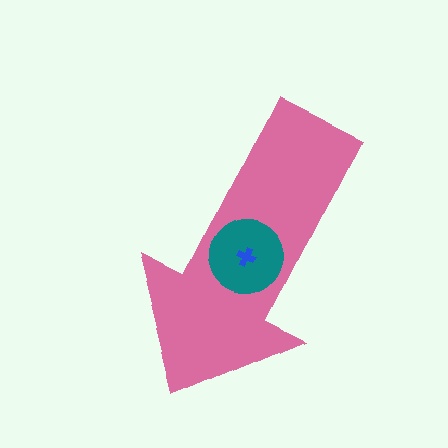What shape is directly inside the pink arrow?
The teal circle.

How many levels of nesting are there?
3.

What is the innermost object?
The blue cross.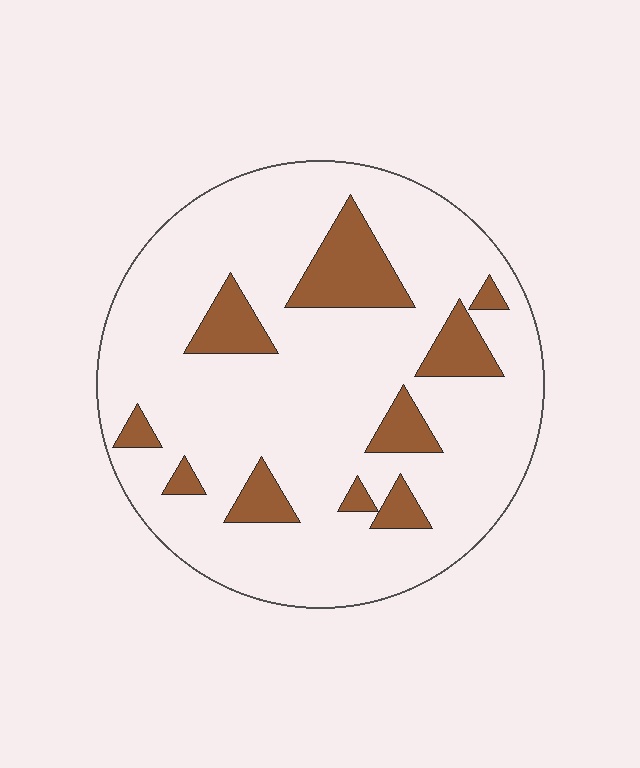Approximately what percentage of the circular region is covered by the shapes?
Approximately 15%.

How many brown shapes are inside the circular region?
10.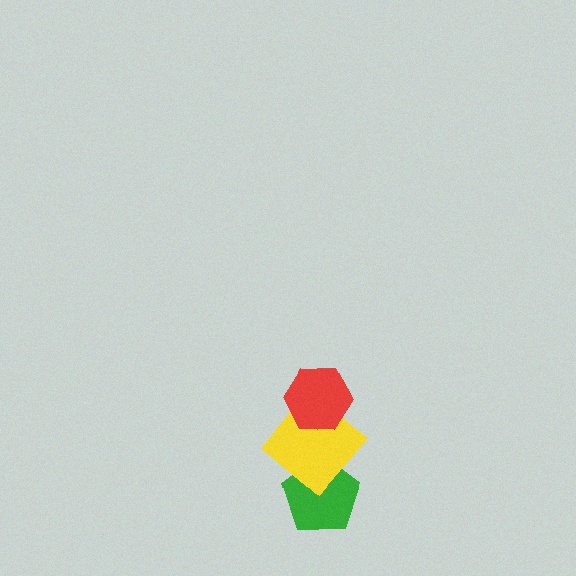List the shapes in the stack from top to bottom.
From top to bottom: the red hexagon, the yellow diamond, the green pentagon.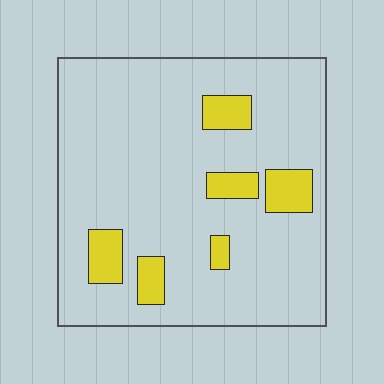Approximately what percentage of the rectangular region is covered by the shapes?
Approximately 15%.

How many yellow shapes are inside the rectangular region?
6.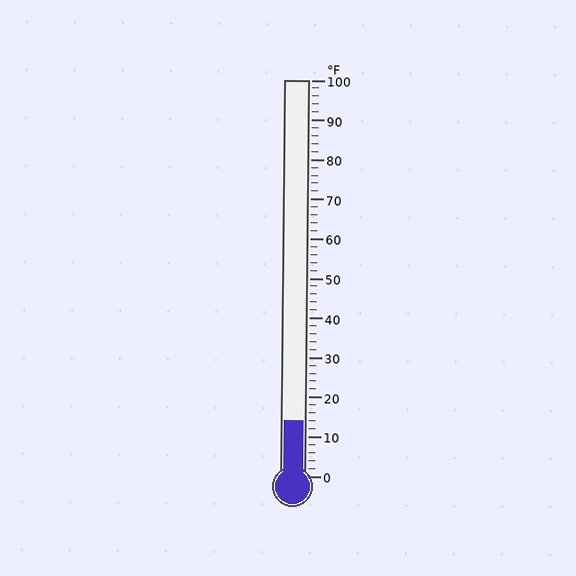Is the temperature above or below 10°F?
The temperature is above 10°F.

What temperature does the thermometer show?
The thermometer shows approximately 14°F.